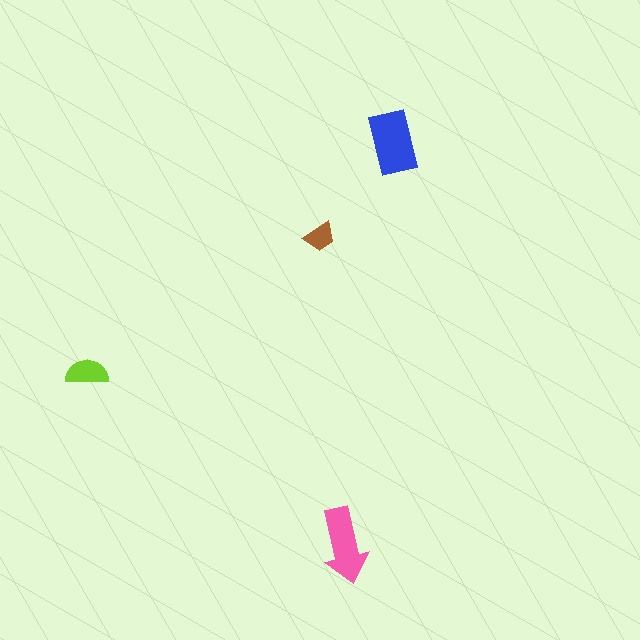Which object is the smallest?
The brown trapezoid.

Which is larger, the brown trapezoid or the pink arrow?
The pink arrow.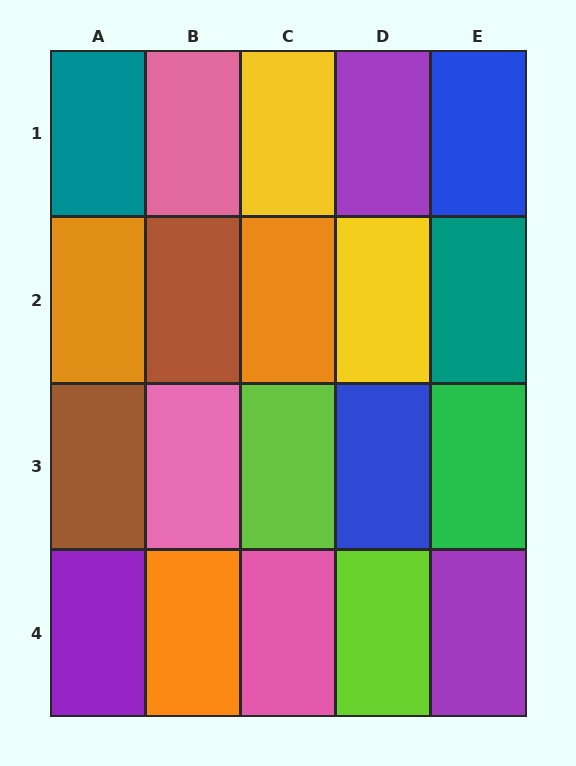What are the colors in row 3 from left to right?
Brown, pink, lime, blue, green.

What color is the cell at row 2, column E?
Teal.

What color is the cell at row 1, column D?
Purple.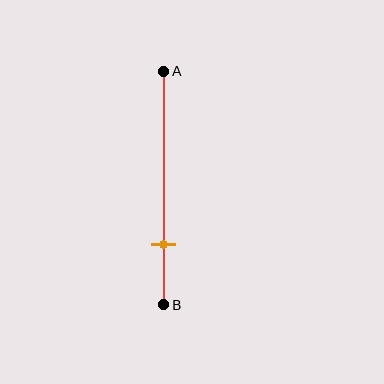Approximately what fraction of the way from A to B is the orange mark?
The orange mark is approximately 75% of the way from A to B.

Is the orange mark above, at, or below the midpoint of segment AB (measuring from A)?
The orange mark is below the midpoint of segment AB.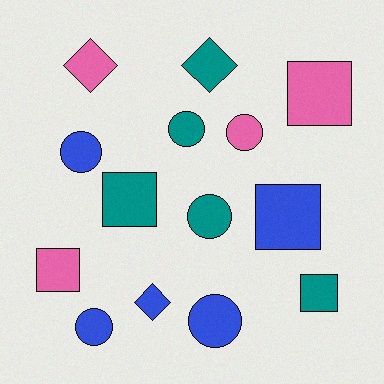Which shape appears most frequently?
Circle, with 6 objects.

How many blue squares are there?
There is 1 blue square.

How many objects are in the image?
There are 14 objects.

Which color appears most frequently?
Teal, with 5 objects.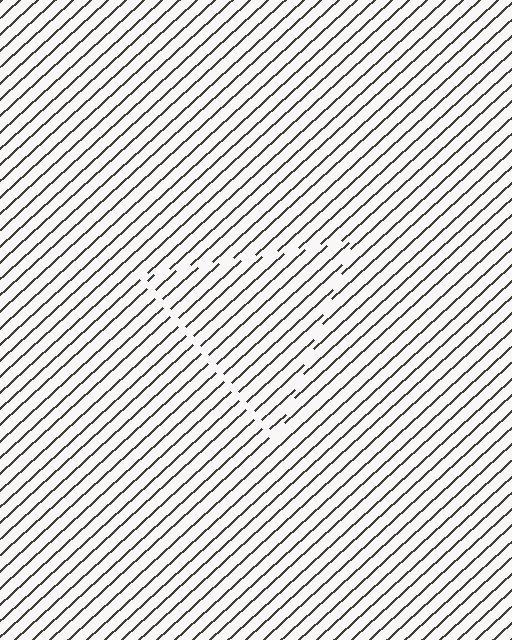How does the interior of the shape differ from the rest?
The interior of the shape contains the same grating, shifted by half a period — the contour is defined by the phase discontinuity where line-ends from the inner and outer gratings abut.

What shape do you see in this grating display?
An illusory triangle. The interior of the shape contains the same grating, shifted by half a period — the contour is defined by the phase discontinuity where line-ends from the inner and outer gratings abut.